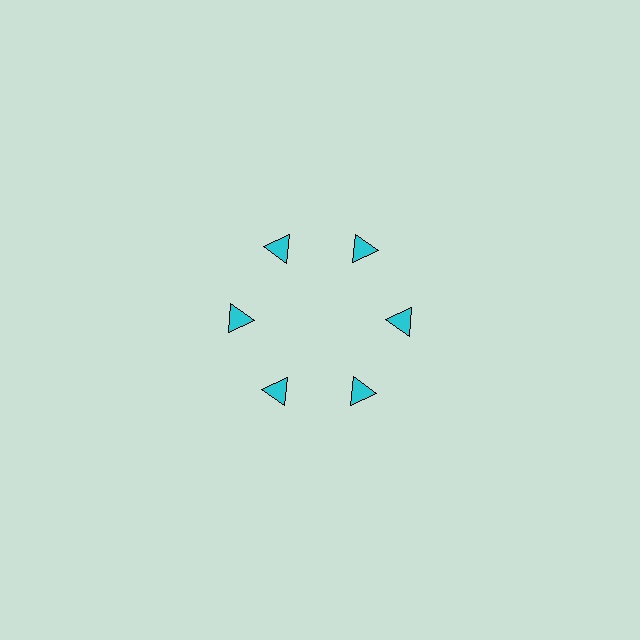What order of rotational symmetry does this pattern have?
This pattern has 6-fold rotational symmetry.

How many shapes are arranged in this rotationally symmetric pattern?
There are 6 shapes, arranged in 6 groups of 1.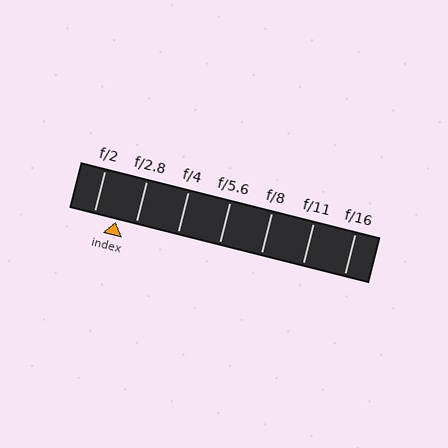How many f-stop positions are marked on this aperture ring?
There are 7 f-stop positions marked.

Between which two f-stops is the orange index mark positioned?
The index mark is between f/2 and f/2.8.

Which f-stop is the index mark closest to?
The index mark is closest to f/2.8.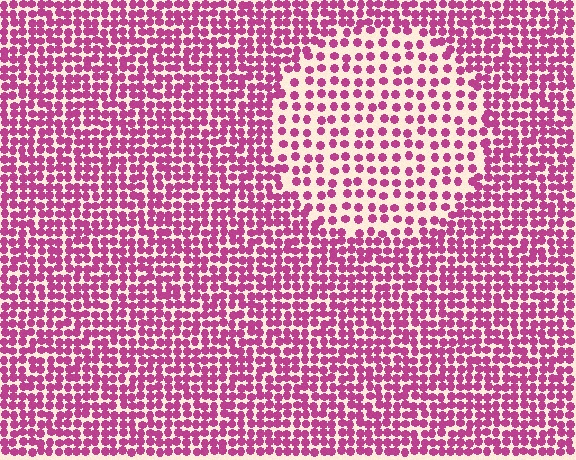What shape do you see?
I see a circle.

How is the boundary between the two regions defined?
The boundary is defined by a change in element density (approximately 1.9x ratio). All elements are the same color, size, and shape.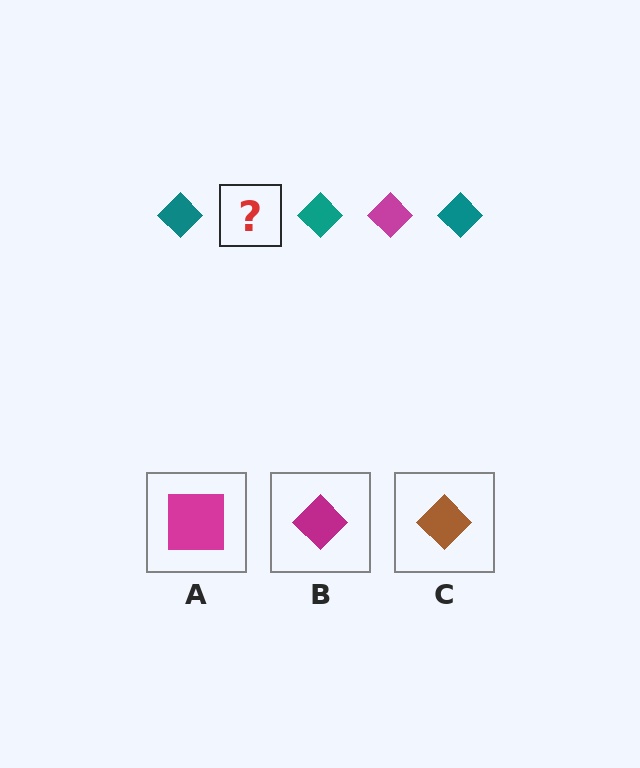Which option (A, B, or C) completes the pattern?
B.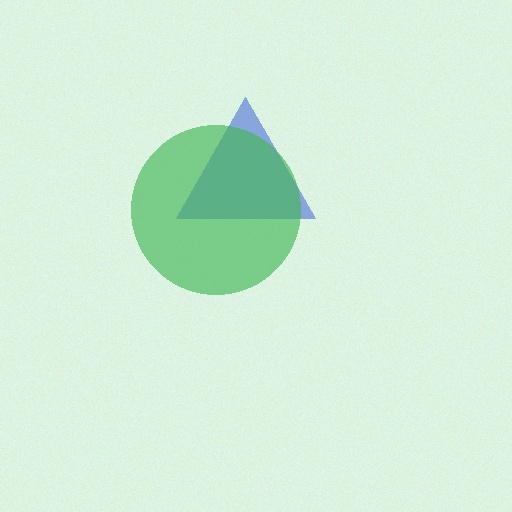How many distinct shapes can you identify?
There are 2 distinct shapes: a blue triangle, a green circle.